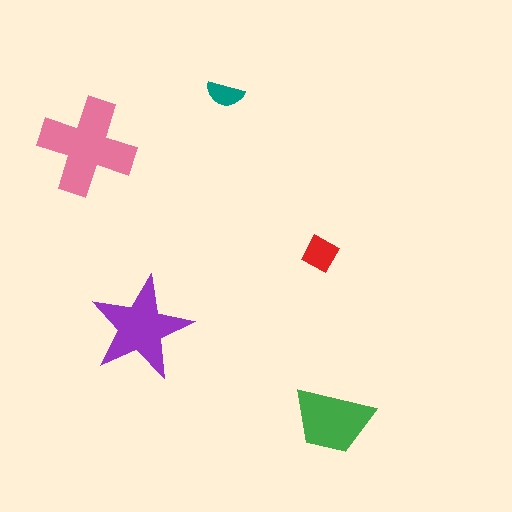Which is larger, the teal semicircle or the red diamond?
The red diamond.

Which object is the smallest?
The teal semicircle.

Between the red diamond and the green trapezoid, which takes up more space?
The green trapezoid.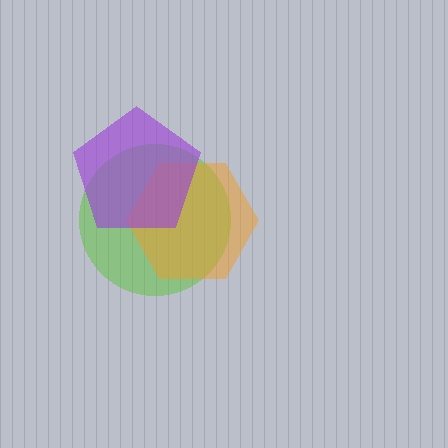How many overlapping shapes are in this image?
There are 3 overlapping shapes in the image.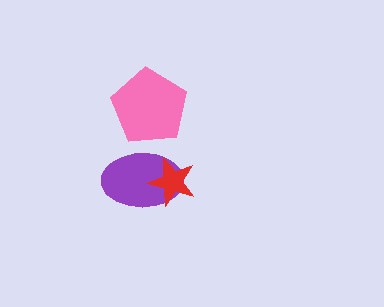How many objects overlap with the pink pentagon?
0 objects overlap with the pink pentagon.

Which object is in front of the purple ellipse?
The red star is in front of the purple ellipse.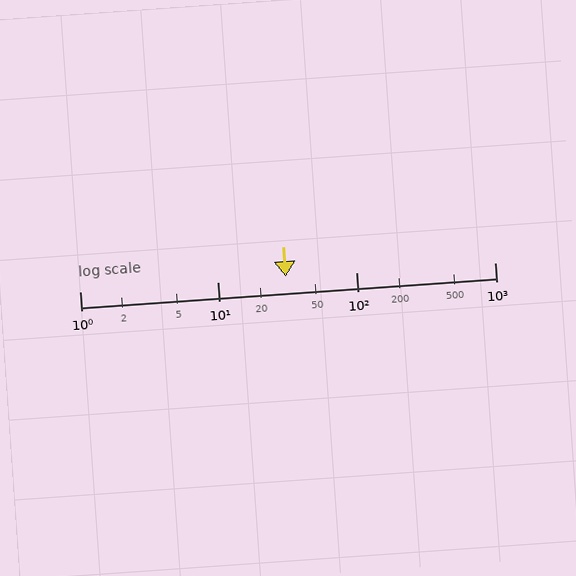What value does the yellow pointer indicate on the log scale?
The pointer indicates approximately 31.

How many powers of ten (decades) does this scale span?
The scale spans 3 decades, from 1 to 1000.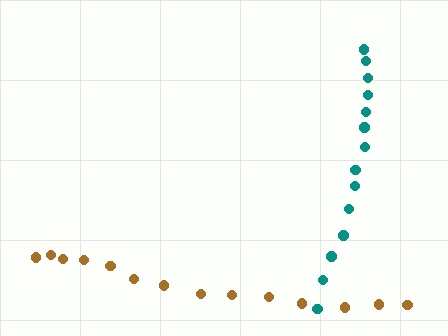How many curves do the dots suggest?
There are 2 distinct paths.